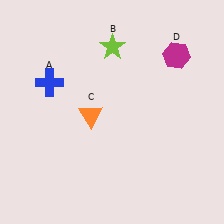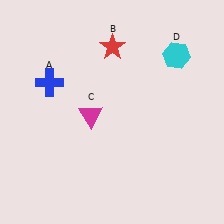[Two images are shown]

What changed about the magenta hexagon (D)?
In Image 1, D is magenta. In Image 2, it changed to cyan.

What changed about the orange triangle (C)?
In Image 1, C is orange. In Image 2, it changed to magenta.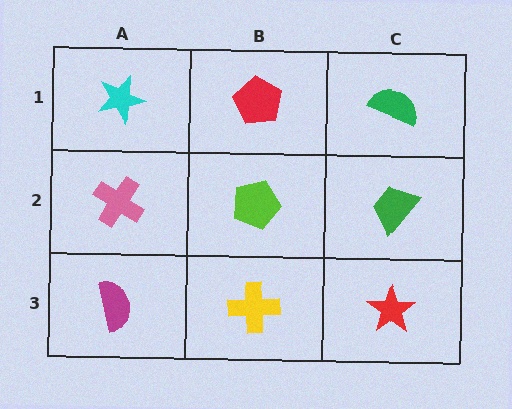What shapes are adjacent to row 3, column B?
A lime pentagon (row 2, column B), a magenta semicircle (row 3, column A), a red star (row 3, column C).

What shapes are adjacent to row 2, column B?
A red pentagon (row 1, column B), a yellow cross (row 3, column B), a pink cross (row 2, column A), a green trapezoid (row 2, column C).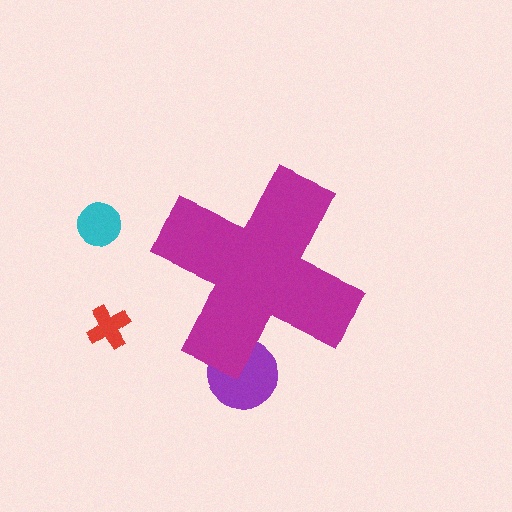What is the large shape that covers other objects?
A magenta cross.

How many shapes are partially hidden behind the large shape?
1 shape is partially hidden.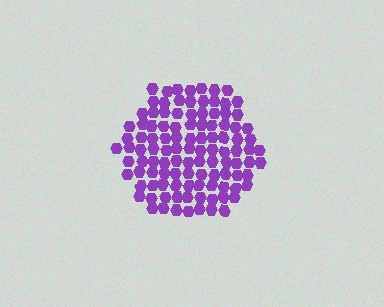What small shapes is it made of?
It is made of small hexagons.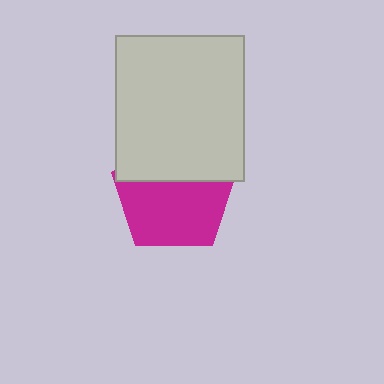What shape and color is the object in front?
The object in front is a light gray rectangle.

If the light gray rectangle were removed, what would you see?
You would see the complete magenta pentagon.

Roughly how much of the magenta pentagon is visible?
About half of it is visible (roughly 62%).